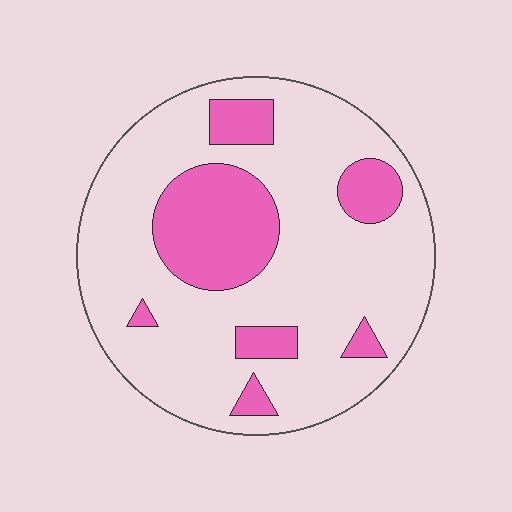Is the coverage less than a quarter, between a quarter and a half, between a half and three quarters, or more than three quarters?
Less than a quarter.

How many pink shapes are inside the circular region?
7.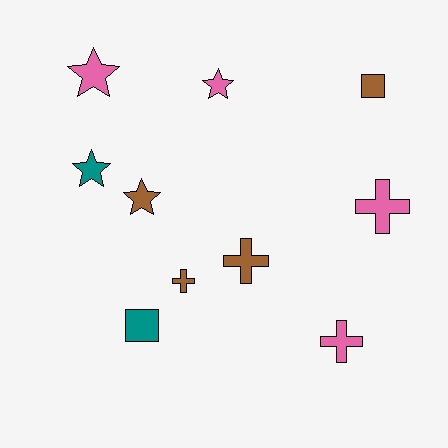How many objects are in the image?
There are 10 objects.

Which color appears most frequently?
Brown, with 4 objects.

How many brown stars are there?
There is 1 brown star.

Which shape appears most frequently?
Star, with 4 objects.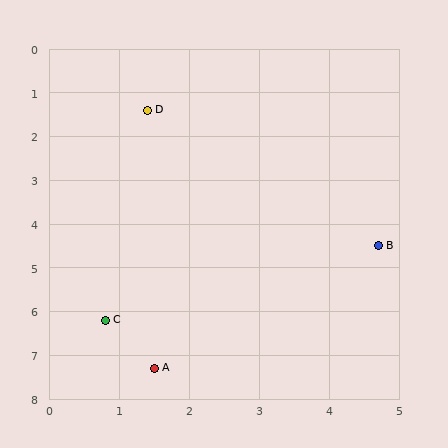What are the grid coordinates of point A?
Point A is at approximately (1.5, 7.3).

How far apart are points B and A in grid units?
Points B and A are about 4.3 grid units apart.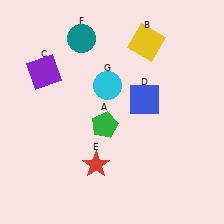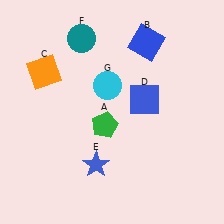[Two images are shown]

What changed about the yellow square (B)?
In Image 1, B is yellow. In Image 2, it changed to blue.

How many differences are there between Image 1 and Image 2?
There are 3 differences between the two images.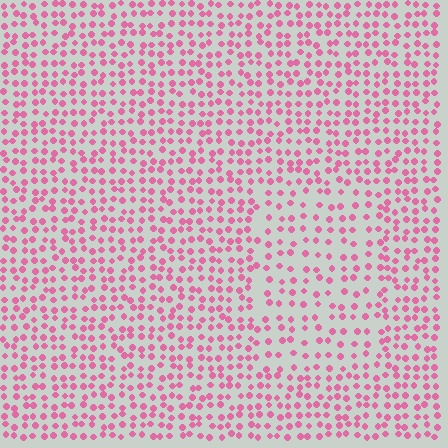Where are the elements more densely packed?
The elements are more densely packed outside the rectangle boundary.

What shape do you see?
I see a rectangle.